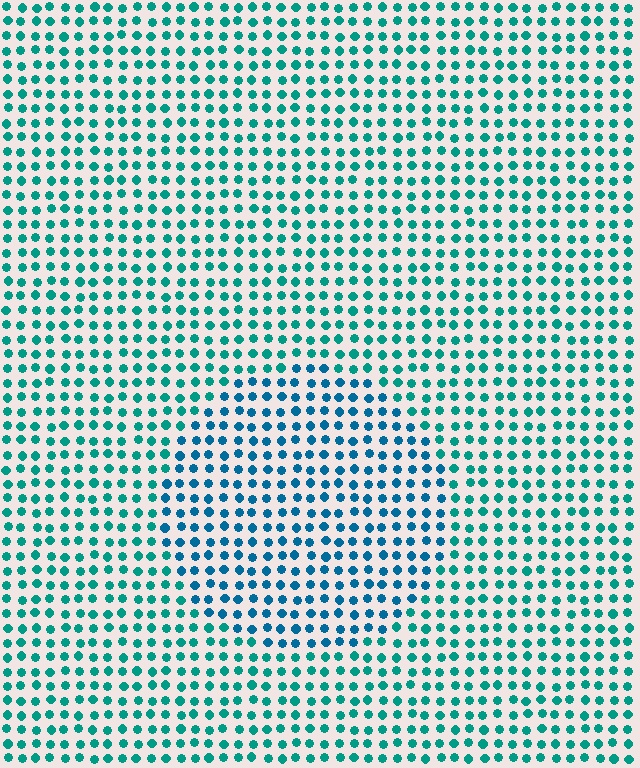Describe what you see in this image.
The image is filled with small teal elements in a uniform arrangement. A circle-shaped region is visible where the elements are tinted to a slightly different hue, forming a subtle color boundary.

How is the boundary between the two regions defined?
The boundary is defined purely by a slight shift in hue (about 27 degrees). Spacing, size, and orientation are identical on both sides.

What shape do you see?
I see a circle.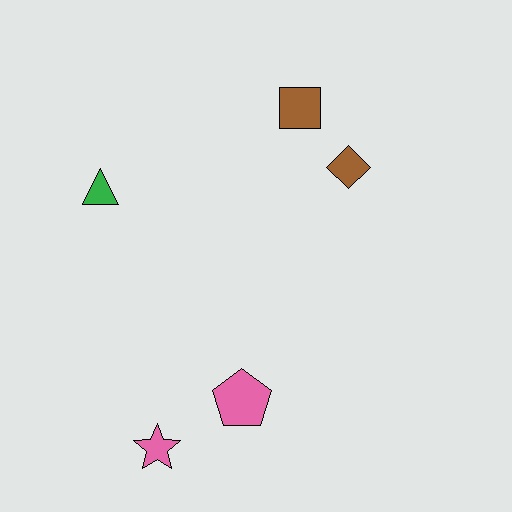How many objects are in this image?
There are 5 objects.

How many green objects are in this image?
There is 1 green object.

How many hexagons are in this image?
There are no hexagons.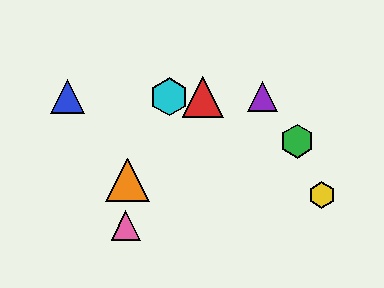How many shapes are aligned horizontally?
4 shapes (the red triangle, the blue triangle, the purple triangle, the cyan hexagon) are aligned horizontally.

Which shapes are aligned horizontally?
The red triangle, the blue triangle, the purple triangle, the cyan hexagon are aligned horizontally.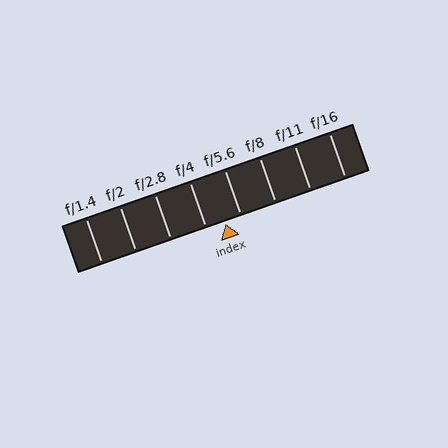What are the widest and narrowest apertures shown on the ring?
The widest aperture shown is f/1.4 and the narrowest is f/16.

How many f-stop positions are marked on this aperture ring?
There are 8 f-stop positions marked.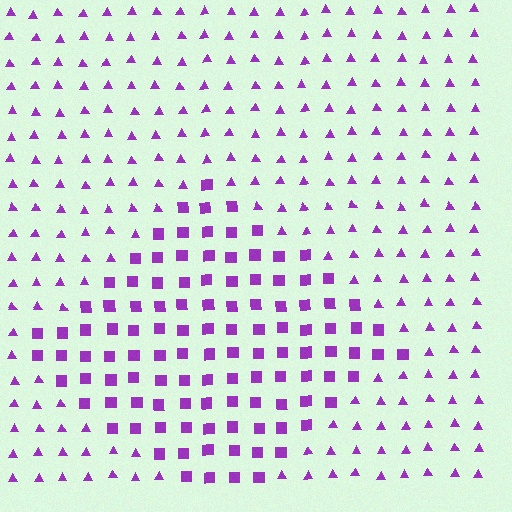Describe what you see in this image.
The image is filled with small purple elements arranged in a uniform grid. A diamond-shaped region contains squares, while the surrounding area contains triangles. The boundary is defined purely by the change in element shape.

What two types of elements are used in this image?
The image uses squares inside the diamond region and triangles outside it.